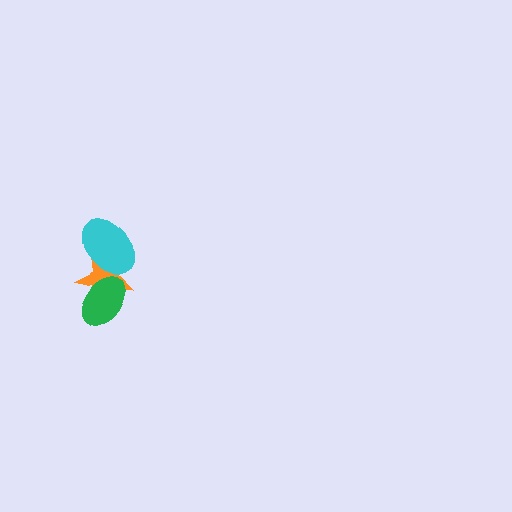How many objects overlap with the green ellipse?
1 object overlaps with the green ellipse.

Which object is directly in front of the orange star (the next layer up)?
The green ellipse is directly in front of the orange star.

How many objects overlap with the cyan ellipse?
1 object overlaps with the cyan ellipse.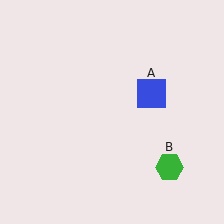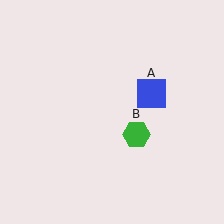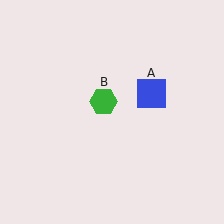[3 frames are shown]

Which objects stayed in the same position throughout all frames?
Blue square (object A) remained stationary.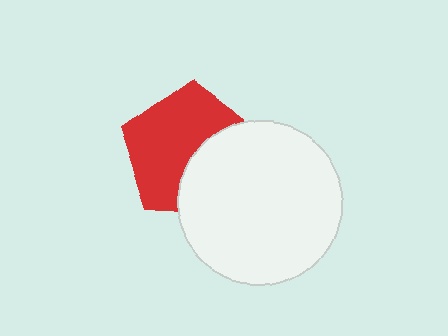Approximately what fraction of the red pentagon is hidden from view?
Roughly 39% of the red pentagon is hidden behind the white circle.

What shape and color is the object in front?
The object in front is a white circle.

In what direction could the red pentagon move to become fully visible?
The red pentagon could move left. That would shift it out from behind the white circle entirely.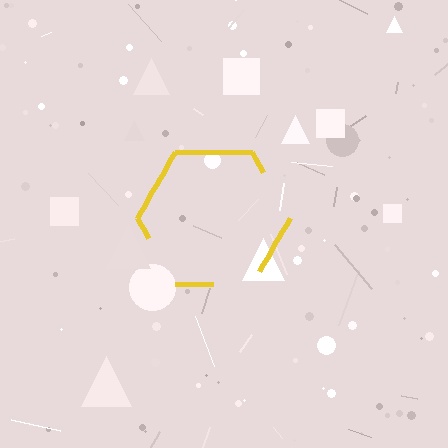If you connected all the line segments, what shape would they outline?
They would outline a hexagon.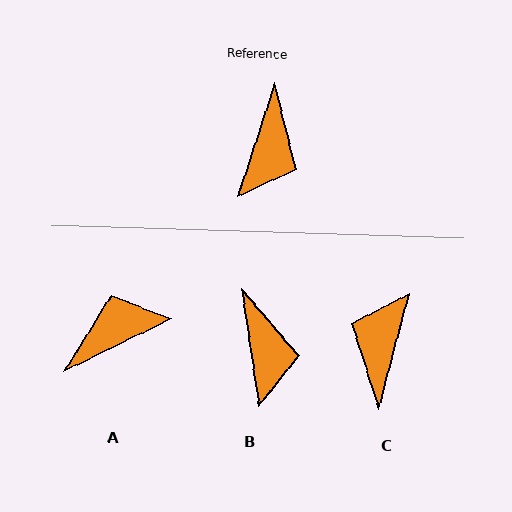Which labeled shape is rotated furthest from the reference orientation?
C, about 176 degrees away.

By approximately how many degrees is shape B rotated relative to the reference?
Approximately 27 degrees counter-clockwise.